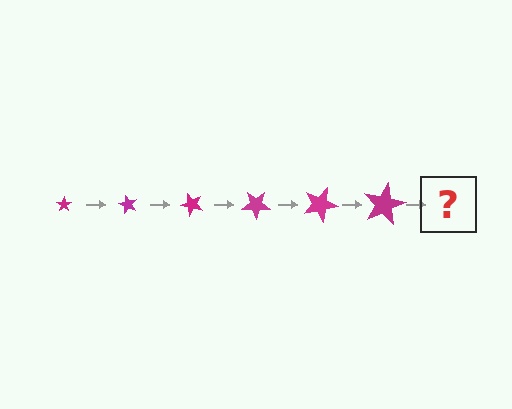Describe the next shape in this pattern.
It should be a star, larger than the previous one and rotated 360 degrees from the start.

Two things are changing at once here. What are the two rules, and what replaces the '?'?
The two rules are that the star grows larger each step and it rotates 60 degrees each step. The '?' should be a star, larger than the previous one and rotated 360 degrees from the start.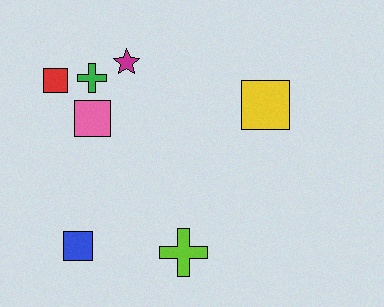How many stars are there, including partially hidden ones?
There is 1 star.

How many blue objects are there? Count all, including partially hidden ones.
There is 1 blue object.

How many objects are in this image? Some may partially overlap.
There are 7 objects.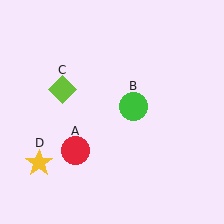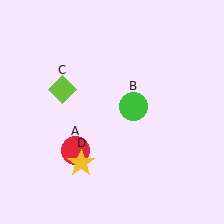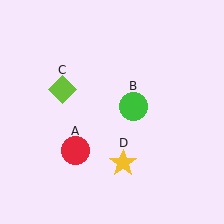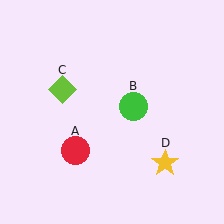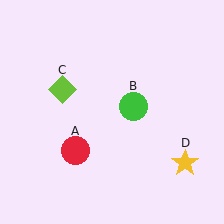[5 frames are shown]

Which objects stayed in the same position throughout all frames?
Red circle (object A) and green circle (object B) and lime diamond (object C) remained stationary.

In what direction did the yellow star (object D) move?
The yellow star (object D) moved right.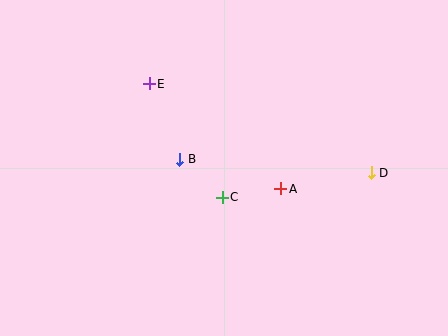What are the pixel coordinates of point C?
Point C is at (222, 198).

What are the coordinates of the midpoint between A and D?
The midpoint between A and D is at (326, 181).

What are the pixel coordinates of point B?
Point B is at (180, 159).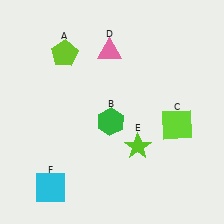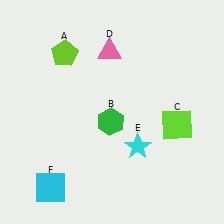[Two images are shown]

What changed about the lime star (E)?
In Image 1, E is lime. In Image 2, it changed to cyan.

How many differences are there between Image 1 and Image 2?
There is 1 difference between the two images.